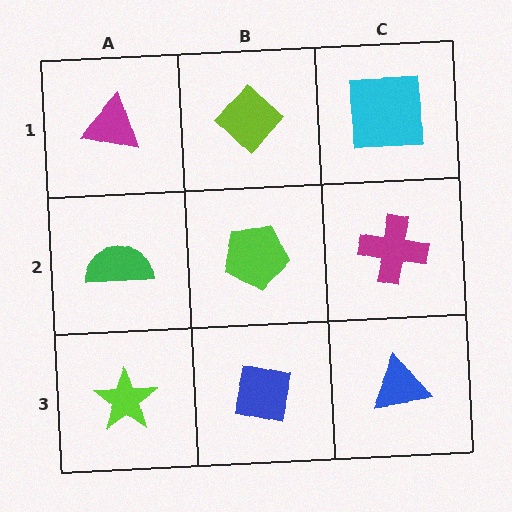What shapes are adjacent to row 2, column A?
A magenta triangle (row 1, column A), a lime star (row 3, column A), a lime pentagon (row 2, column B).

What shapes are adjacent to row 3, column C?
A magenta cross (row 2, column C), a blue square (row 3, column B).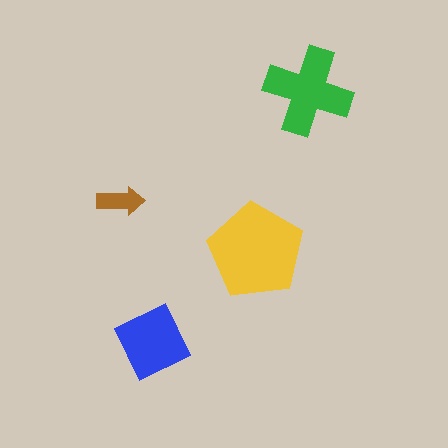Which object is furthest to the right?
The green cross is rightmost.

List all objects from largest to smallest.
The yellow pentagon, the green cross, the blue diamond, the brown arrow.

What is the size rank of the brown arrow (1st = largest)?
4th.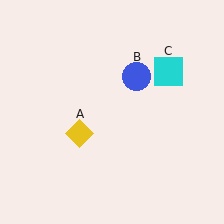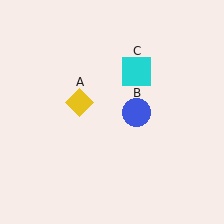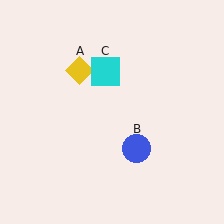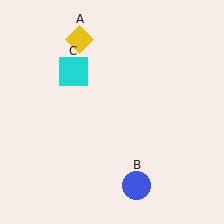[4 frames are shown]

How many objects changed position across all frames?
3 objects changed position: yellow diamond (object A), blue circle (object B), cyan square (object C).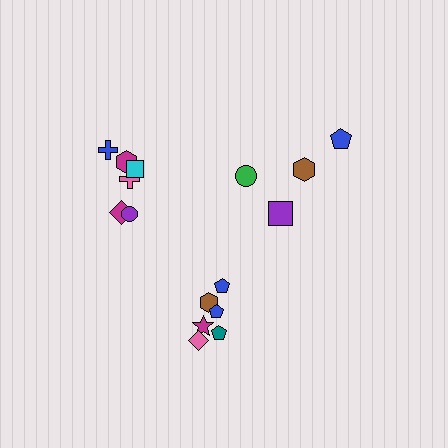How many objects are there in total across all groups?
There are 16 objects.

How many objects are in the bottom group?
There are 6 objects.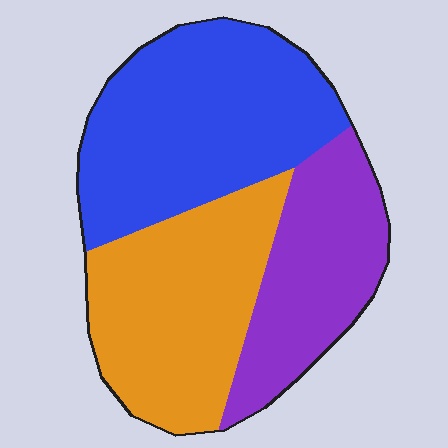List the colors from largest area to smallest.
From largest to smallest: blue, orange, purple.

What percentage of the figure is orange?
Orange covers around 35% of the figure.